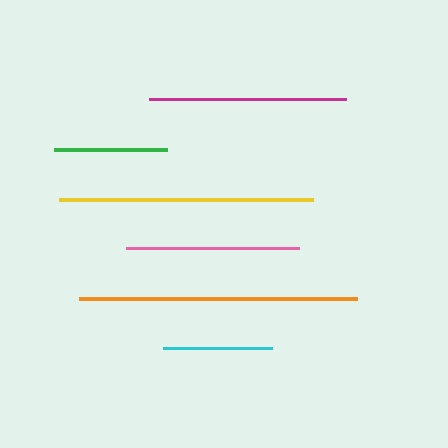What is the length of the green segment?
The green segment is approximately 113 pixels long.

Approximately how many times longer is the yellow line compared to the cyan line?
The yellow line is approximately 2.3 times the length of the cyan line.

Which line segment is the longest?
The orange line is the longest at approximately 278 pixels.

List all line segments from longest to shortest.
From longest to shortest: orange, yellow, magenta, pink, green, cyan.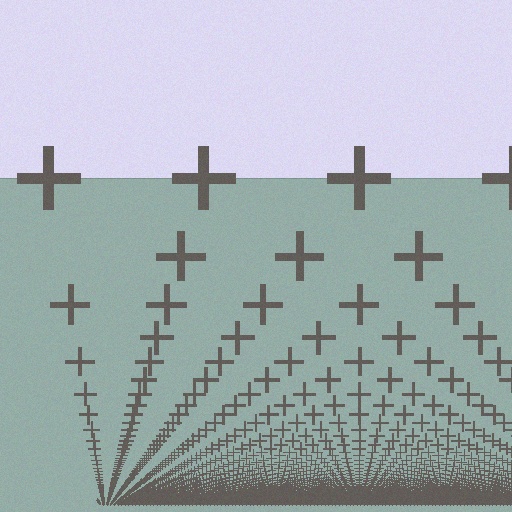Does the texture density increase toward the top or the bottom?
Density increases toward the bottom.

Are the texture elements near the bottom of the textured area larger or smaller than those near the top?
Smaller. The gradient is inverted — elements near the bottom are smaller and denser.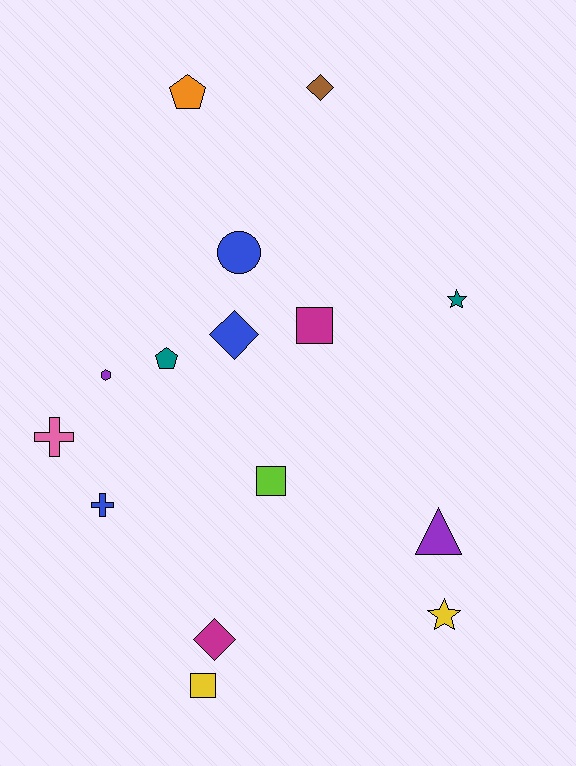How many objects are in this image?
There are 15 objects.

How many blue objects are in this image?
There are 3 blue objects.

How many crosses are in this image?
There are 2 crosses.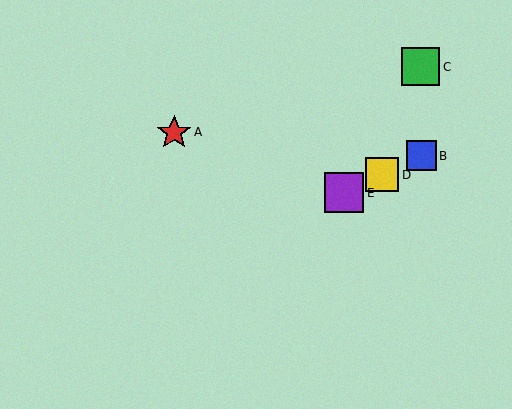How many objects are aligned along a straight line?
3 objects (B, D, E) are aligned along a straight line.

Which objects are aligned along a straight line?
Objects B, D, E are aligned along a straight line.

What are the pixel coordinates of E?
Object E is at (344, 193).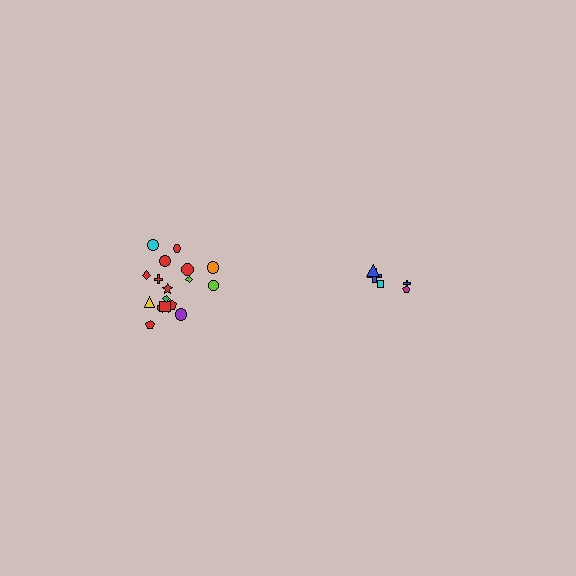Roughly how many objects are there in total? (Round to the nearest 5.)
Roughly 25 objects in total.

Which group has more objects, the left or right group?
The left group.